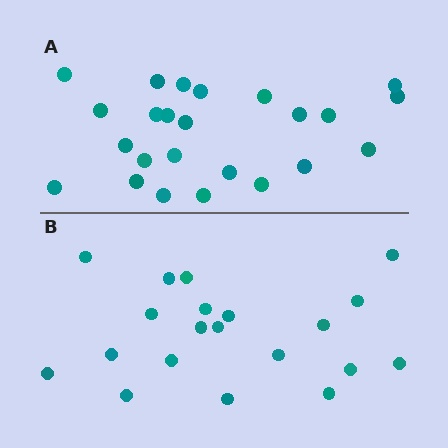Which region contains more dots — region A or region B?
Region A (the top region) has more dots.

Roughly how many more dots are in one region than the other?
Region A has about 4 more dots than region B.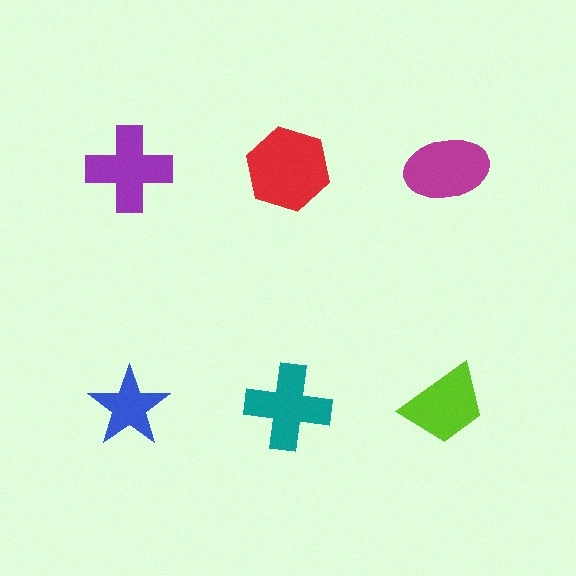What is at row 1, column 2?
A red hexagon.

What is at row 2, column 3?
A lime trapezoid.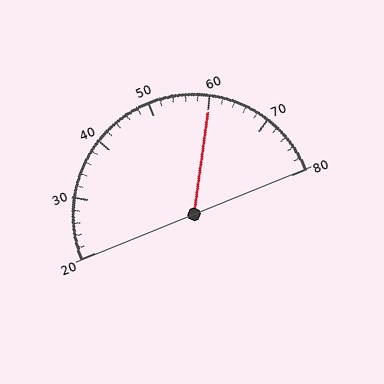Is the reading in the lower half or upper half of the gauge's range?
The reading is in the upper half of the range (20 to 80).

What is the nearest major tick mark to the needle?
The nearest major tick mark is 60.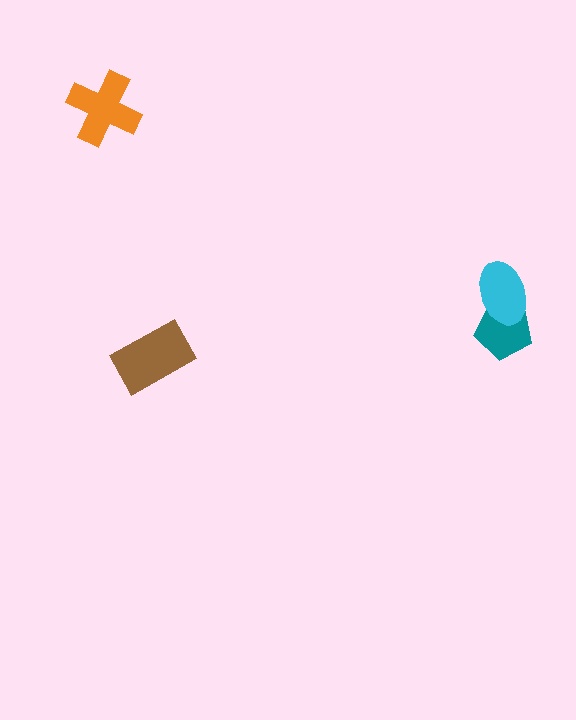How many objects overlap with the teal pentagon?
1 object overlaps with the teal pentagon.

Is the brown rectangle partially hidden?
No, no other shape covers it.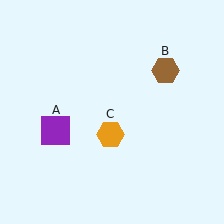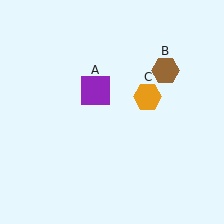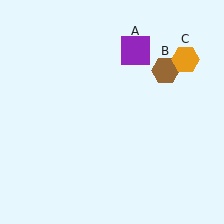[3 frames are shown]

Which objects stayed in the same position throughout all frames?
Brown hexagon (object B) remained stationary.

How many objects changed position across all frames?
2 objects changed position: purple square (object A), orange hexagon (object C).